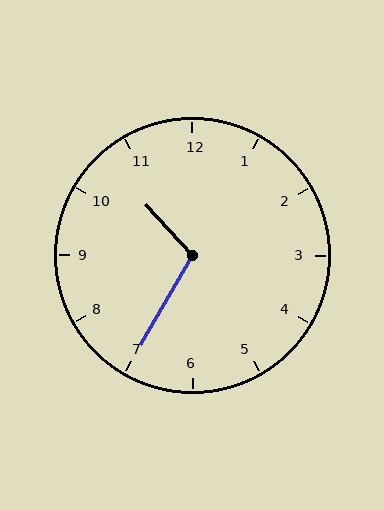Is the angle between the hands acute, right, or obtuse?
It is obtuse.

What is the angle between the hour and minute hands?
Approximately 108 degrees.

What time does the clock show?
10:35.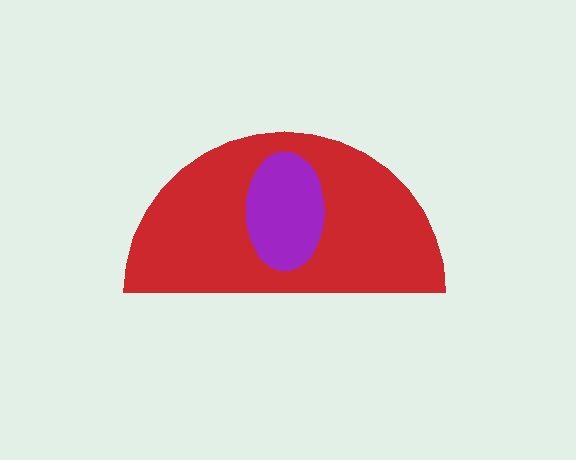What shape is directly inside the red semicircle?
The purple ellipse.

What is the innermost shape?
The purple ellipse.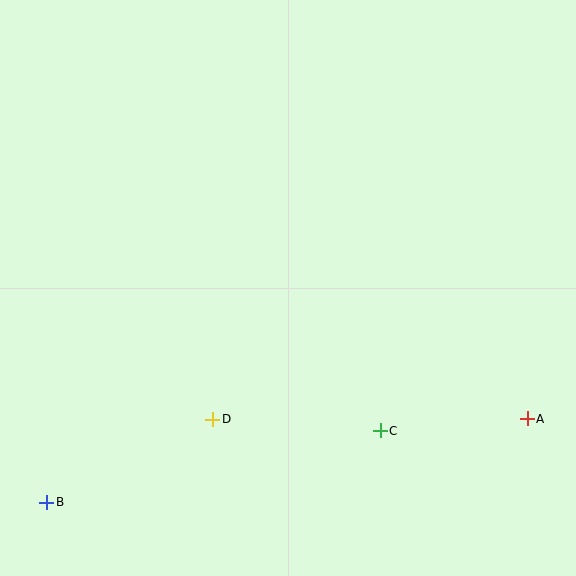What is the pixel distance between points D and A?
The distance between D and A is 314 pixels.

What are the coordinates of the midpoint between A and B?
The midpoint between A and B is at (287, 461).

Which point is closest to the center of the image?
Point D at (213, 419) is closest to the center.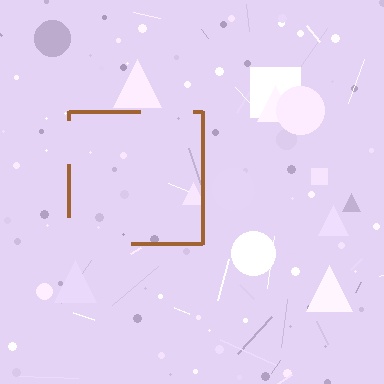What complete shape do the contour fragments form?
The contour fragments form a square.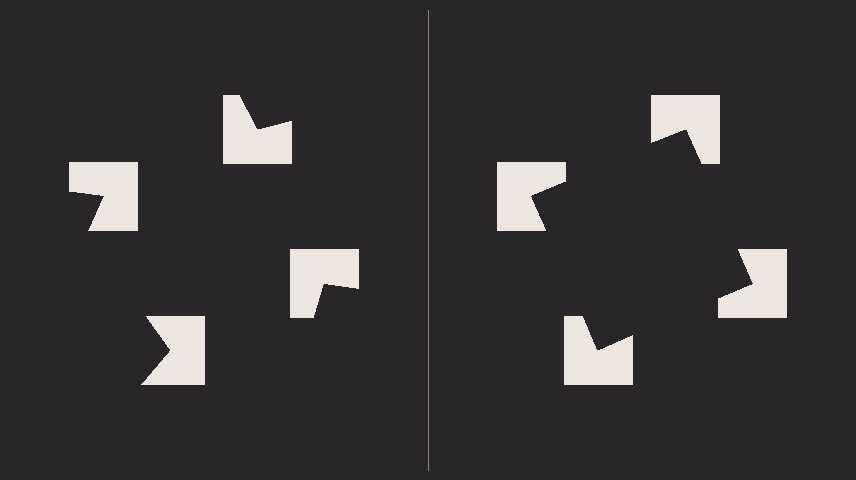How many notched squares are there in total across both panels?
8 — 4 on each side.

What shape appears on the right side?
An illusory square.